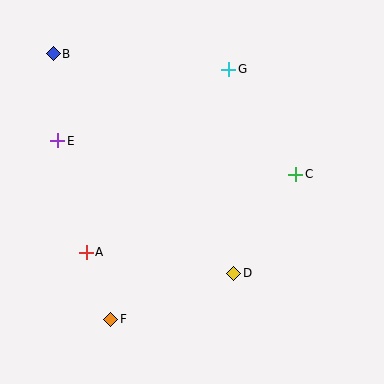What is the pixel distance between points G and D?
The distance between G and D is 204 pixels.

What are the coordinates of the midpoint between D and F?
The midpoint between D and F is at (172, 296).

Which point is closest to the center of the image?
Point D at (234, 273) is closest to the center.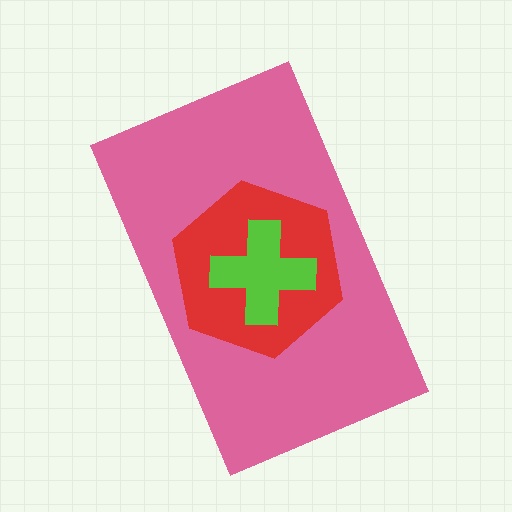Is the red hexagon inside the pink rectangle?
Yes.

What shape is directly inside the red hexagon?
The lime cross.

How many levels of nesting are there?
3.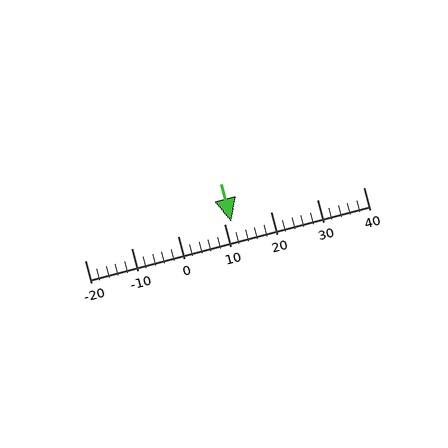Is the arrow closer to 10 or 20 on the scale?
The arrow is closer to 10.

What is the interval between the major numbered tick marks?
The major tick marks are spaced 10 units apart.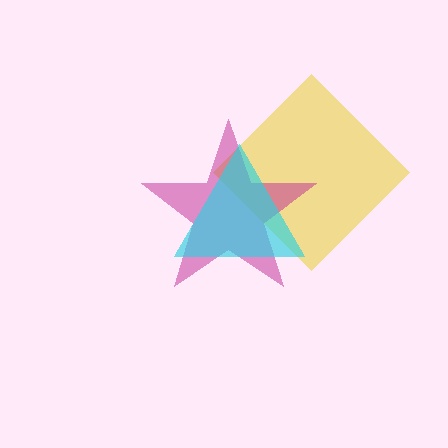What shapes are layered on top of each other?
The layered shapes are: a yellow diamond, a magenta star, a cyan triangle.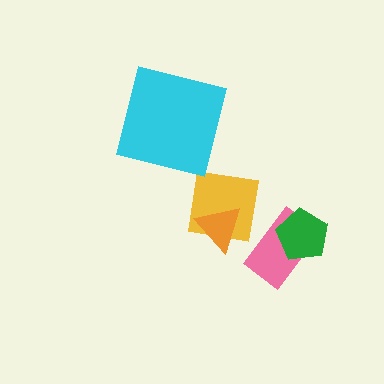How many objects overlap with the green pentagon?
1 object overlaps with the green pentagon.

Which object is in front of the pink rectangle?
The green pentagon is in front of the pink rectangle.